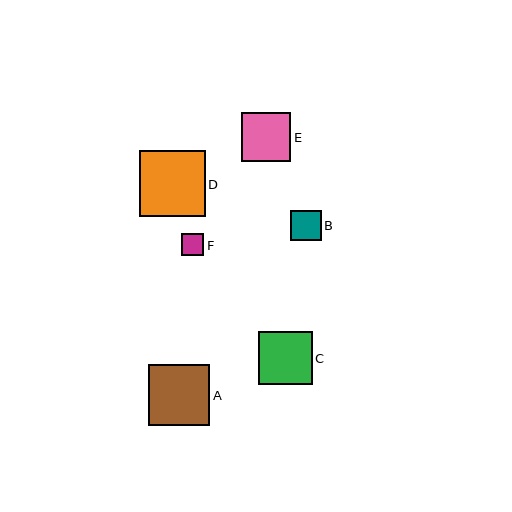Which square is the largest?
Square D is the largest with a size of approximately 66 pixels.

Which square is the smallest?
Square F is the smallest with a size of approximately 23 pixels.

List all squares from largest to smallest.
From largest to smallest: D, A, C, E, B, F.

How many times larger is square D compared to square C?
Square D is approximately 1.2 times the size of square C.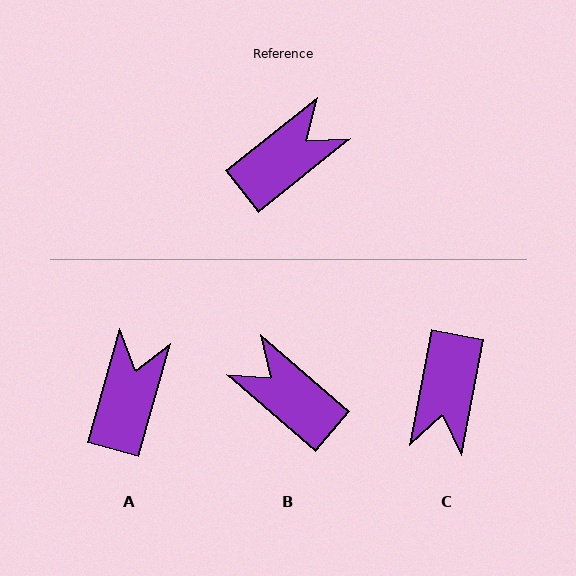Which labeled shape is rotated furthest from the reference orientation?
C, about 139 degrees away.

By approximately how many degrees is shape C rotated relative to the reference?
Approximately 139 degrees clockwise.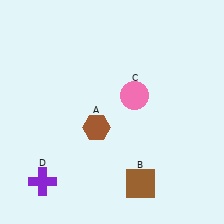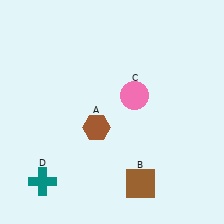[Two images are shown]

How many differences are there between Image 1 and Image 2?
There is 1 difference between the two images.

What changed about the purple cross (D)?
In Image 1, D is purple. In Image 2, it changed to teal.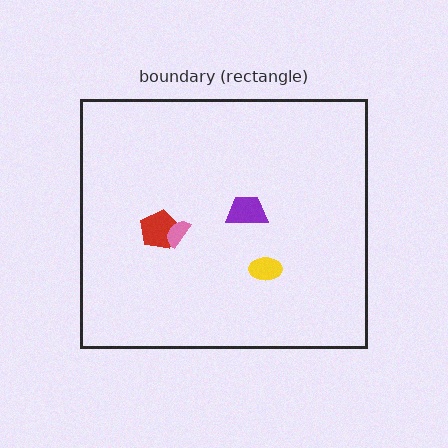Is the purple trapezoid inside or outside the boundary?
Inside.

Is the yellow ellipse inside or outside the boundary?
Inside.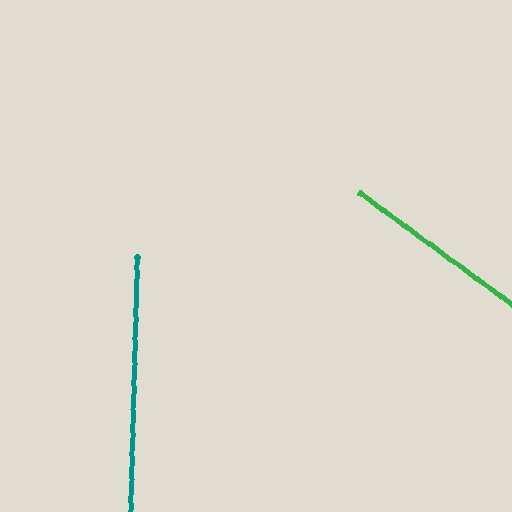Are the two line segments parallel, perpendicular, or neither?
Neither parallel nor perpendicular — they differ by about 55°.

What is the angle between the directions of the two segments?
Approximately 55 degrees.